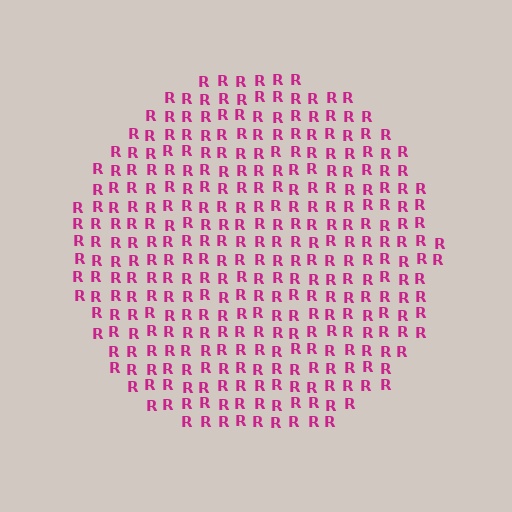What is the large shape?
The large shape is a circle.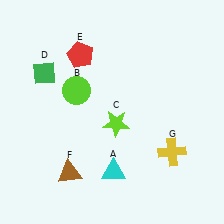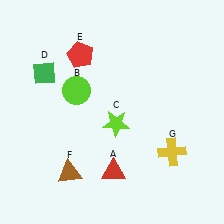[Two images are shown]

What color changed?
The triangle (A) changed from cyan in Image 1 to red in Image 2.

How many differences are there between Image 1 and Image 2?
There is 1 difference between the two images.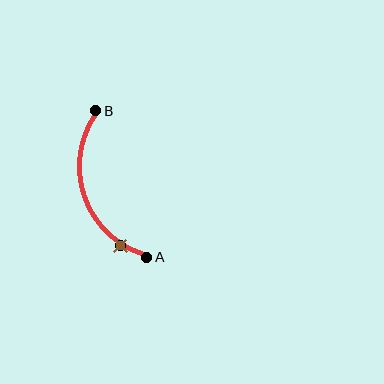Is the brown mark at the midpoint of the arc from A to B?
No. The brown mark lies on the arc but is closer to endpoint A. The arc midpoint would be at the point on the curve equidistant along the arc from both A and B.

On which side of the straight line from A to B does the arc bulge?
The arc bulges to the left of the straight line connecting A and B.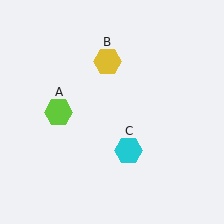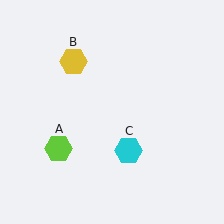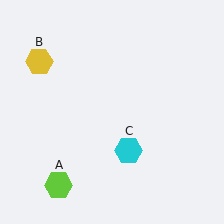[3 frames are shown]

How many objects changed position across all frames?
2 objects changed position: lime hexagon (object A), yellow hexagon (object B).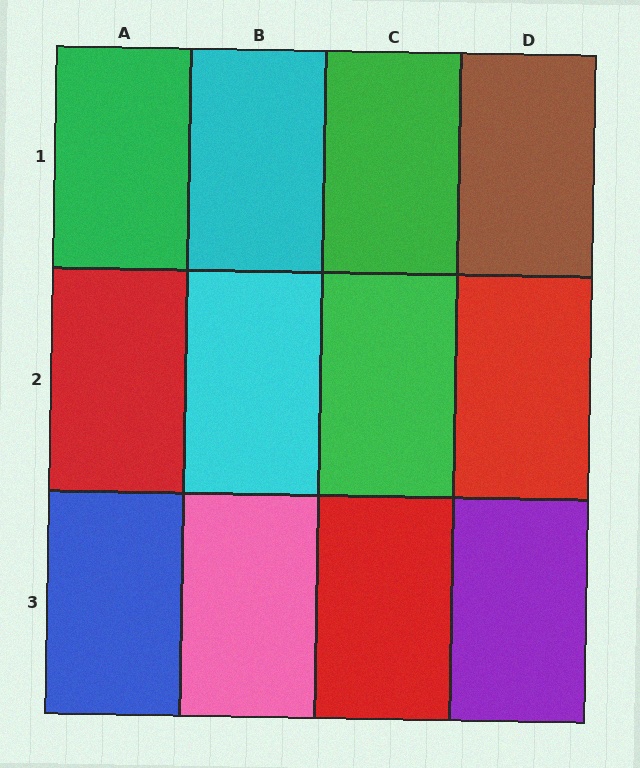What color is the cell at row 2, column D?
Red.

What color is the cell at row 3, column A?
Blue.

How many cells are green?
3 cells are green.